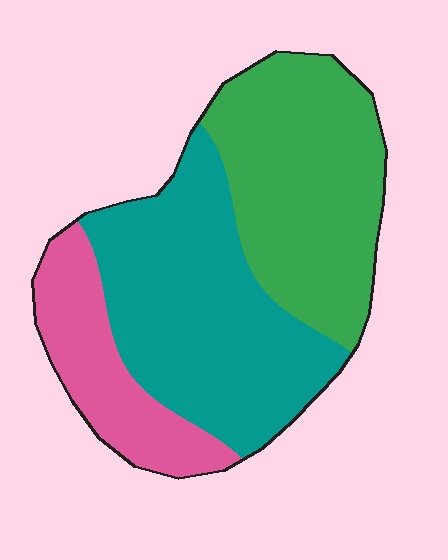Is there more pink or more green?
Green.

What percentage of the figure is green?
Green covers 38% of the figure.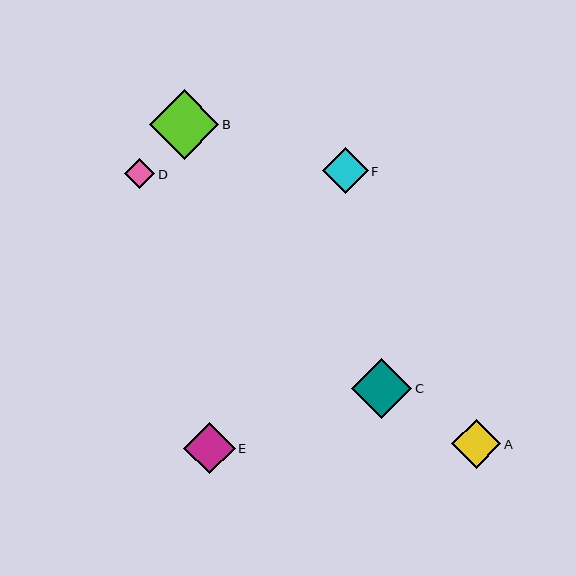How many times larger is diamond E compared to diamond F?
Diamond E is approximately 1.1 times the size of diamond F.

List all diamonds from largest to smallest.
From largest to smallest: B, C, E, A, F, D.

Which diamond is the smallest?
Diamond D is the smallest with a size of approximately 30 pixels.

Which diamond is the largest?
Diamond B is the largest with a size of approximately 69 pixels.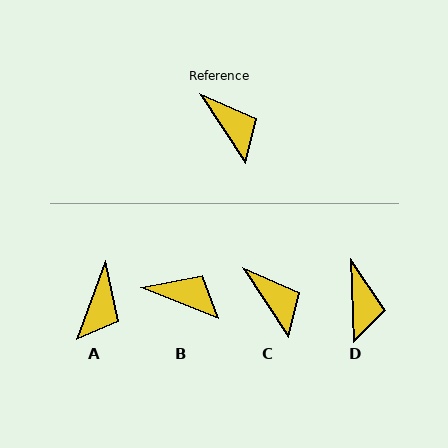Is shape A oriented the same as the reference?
No, it is off by about 54 degrees.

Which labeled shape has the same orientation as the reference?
C.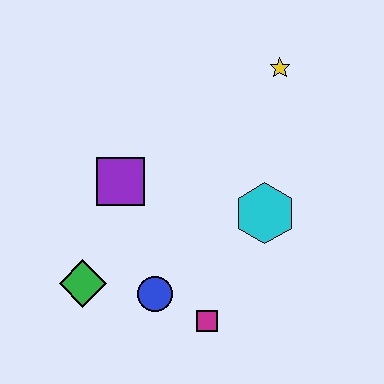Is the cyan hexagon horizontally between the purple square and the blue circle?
No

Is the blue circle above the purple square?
No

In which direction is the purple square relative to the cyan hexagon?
The purple square is to the left of the cyan hexagon.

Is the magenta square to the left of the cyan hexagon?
Yes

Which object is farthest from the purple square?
The yellow star is farthest from the purple square.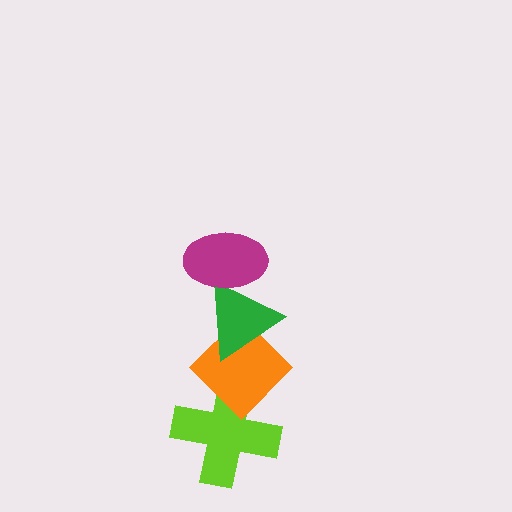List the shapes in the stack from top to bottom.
From top to bottom: the magenta ellipse, the green triangle, the orange diamond, the lime cross.